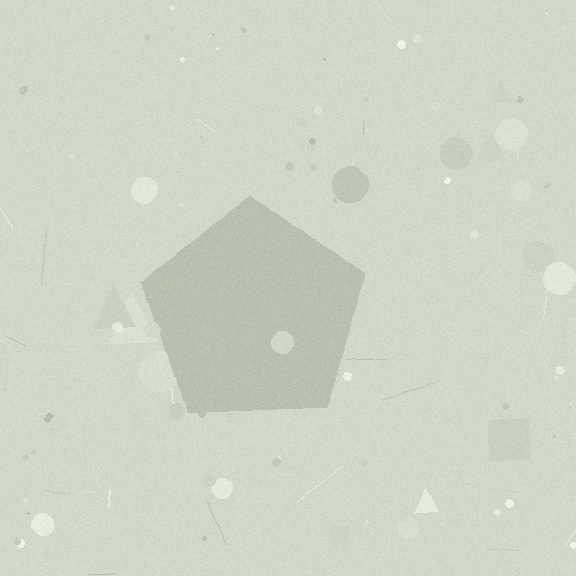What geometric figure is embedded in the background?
A pentagon is embedded in the background.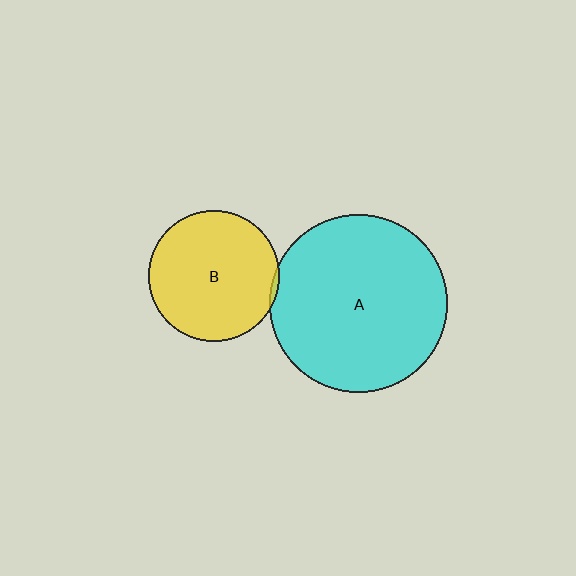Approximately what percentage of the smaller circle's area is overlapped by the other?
Approximately 5%.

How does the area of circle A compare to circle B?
Approximately 1.8 times.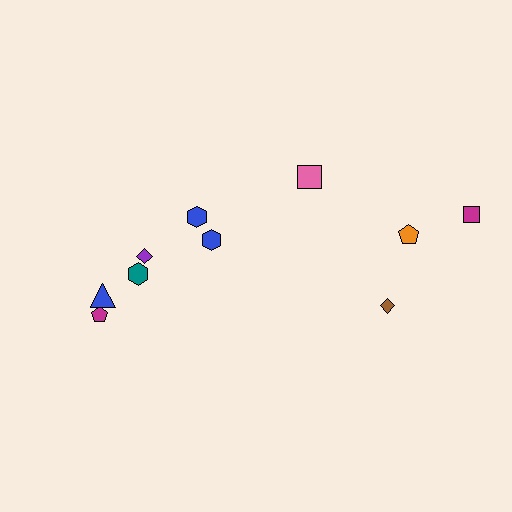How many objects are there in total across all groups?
There are 10 objects.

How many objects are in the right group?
There are 4 objects.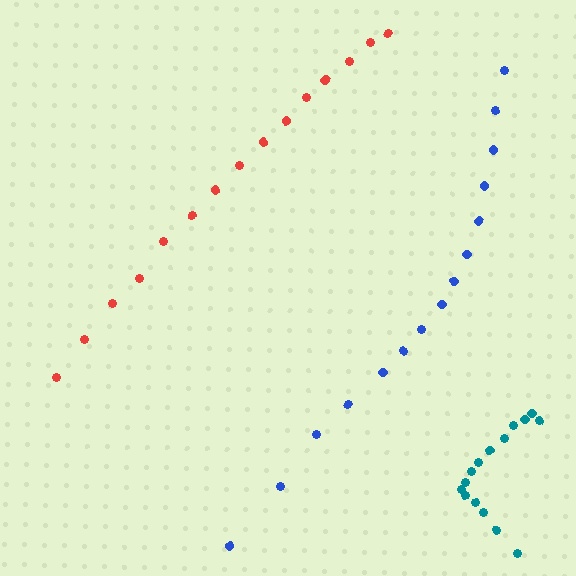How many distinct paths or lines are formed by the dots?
There are 3 distinct paths.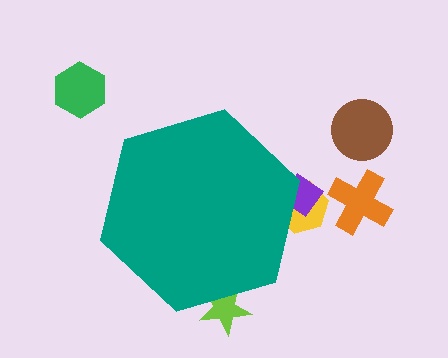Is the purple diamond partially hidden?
Yes, the purple diamond is partially hidden behind the teal hexagon.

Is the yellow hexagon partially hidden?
Yes, the yellow hexagon is partially hidden behind the teal hexagon.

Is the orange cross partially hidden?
No, the orange cross is fully visible.